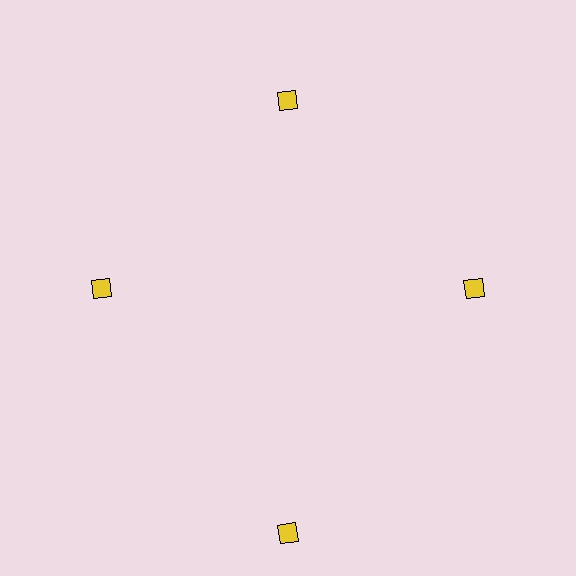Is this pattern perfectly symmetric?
No. The 4 yellow diamonds are arranged in a ring, but one element near the 6 o'clock position is pushed outward from the center, breaking the 4-fold rotational symmetry.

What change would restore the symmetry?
The symmetry would be restored by moving it inward, back onto the ring so that all 4 diamonds sit at equal angles and equal distance from the center.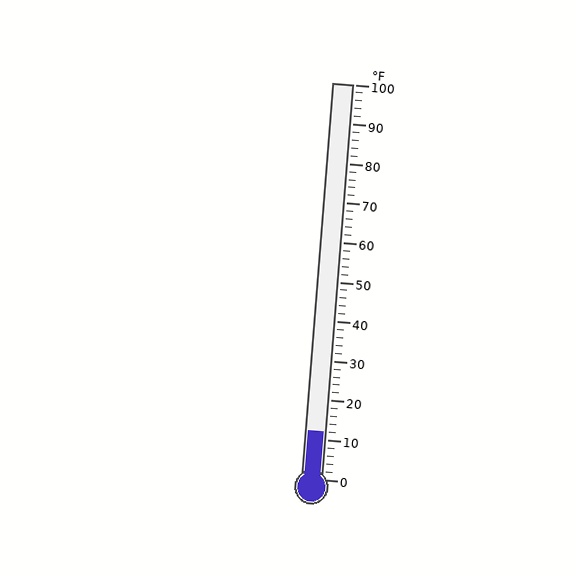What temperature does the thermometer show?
The thermometer shows approximately 12°F.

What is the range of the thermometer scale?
The thermometer scale ranges from 0°F to 100°F.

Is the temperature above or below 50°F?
The temperature is below 50°F.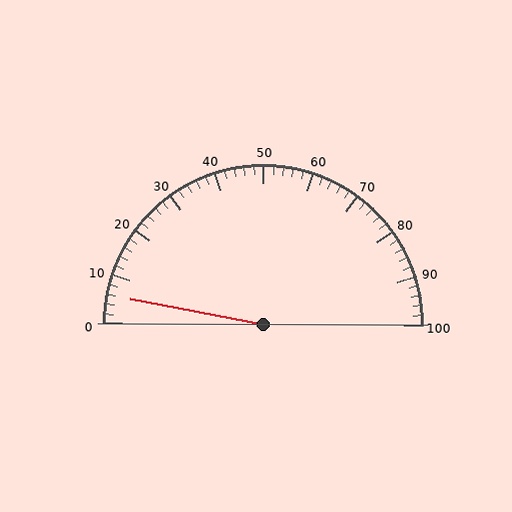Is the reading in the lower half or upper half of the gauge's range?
The reading is in the lower half of the range (0 to 100).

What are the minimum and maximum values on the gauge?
The gauge ranges from 0 to 100.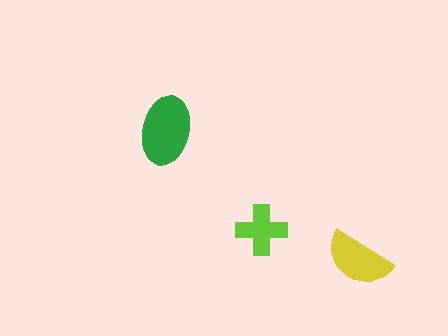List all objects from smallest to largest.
The lime cross, the yellow semicircle, the green ellipse.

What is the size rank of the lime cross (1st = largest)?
3rd.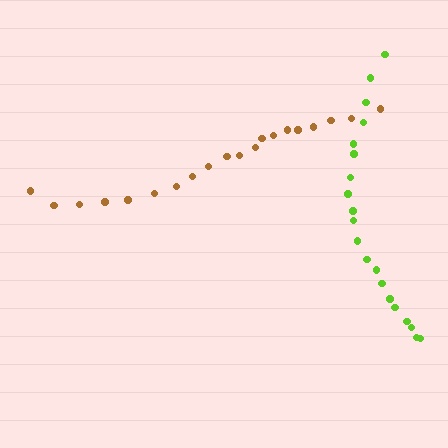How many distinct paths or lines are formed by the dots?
There are 2 distinct paths.